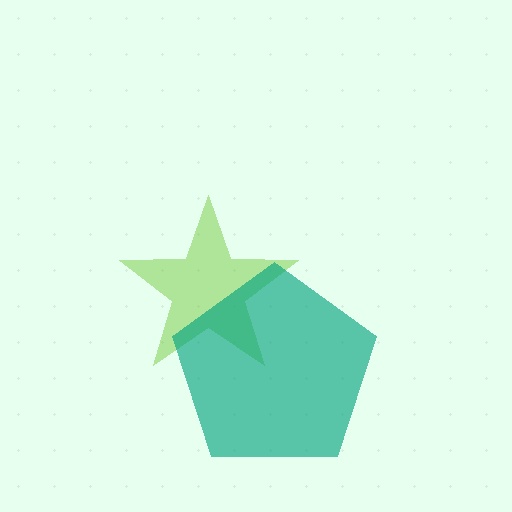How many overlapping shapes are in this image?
There are 2 overlapping shapes in the image.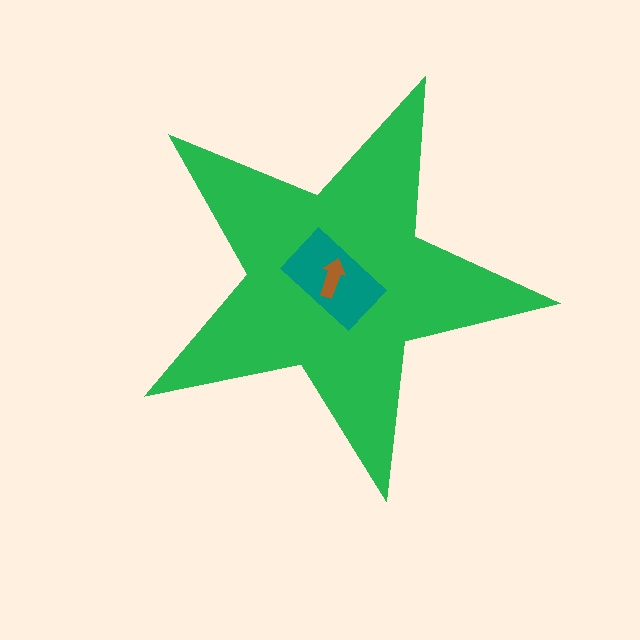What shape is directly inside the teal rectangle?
The brown arrow.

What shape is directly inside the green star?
The teal rectangle.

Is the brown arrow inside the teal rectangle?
Yes.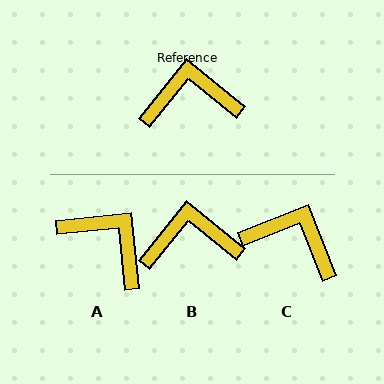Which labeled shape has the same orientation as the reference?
B.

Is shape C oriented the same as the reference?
No, it is off by about 29 degrees.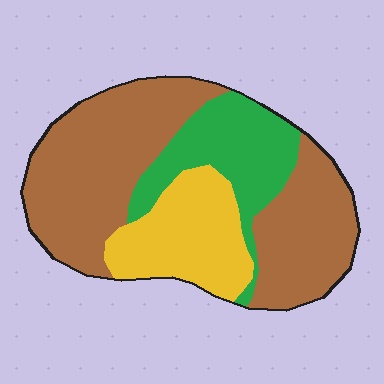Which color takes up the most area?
Brown, at roughly 55%.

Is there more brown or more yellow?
Brown.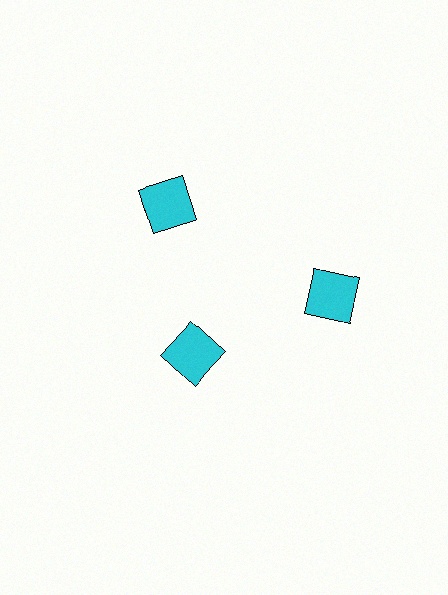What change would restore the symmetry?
The symmetry would be restored by moving it outward, back onto the ring so that all 3 squares sit at equal angles and equal distance from the center.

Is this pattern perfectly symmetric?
No. The 3 cyan squares are arranged in a ring, but one element near the 7 o'clock position is pulled inward toward the center, breaking the 3-fold rotational symmetry.